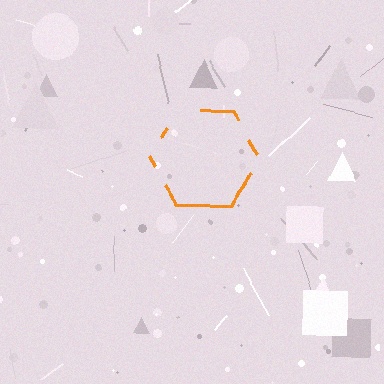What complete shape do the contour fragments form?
The contour fragments form a hexagon.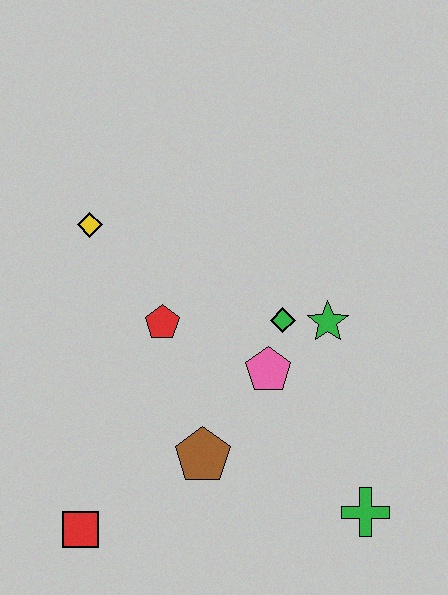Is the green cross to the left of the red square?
No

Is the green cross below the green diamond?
Yes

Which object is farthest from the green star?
The red square is farthest from the green star.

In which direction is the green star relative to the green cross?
The green star is above the green cross.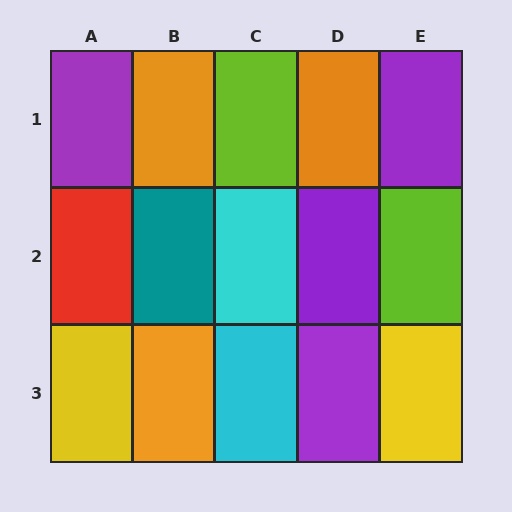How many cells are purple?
4 cells are purple.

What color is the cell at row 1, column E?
Purple.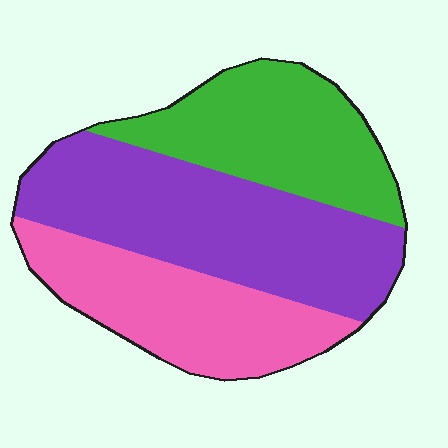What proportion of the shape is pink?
Pink takes up about one quarter (1/4) of the shape.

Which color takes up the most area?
Purple, at roughly 40%.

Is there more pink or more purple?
Purple.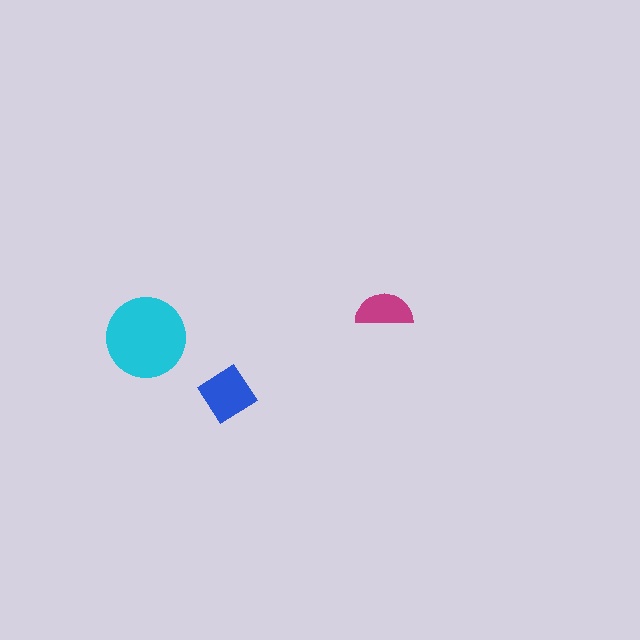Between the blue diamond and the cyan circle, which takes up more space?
The cyan circle.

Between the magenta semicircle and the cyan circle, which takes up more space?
The cyan circle.